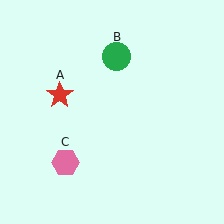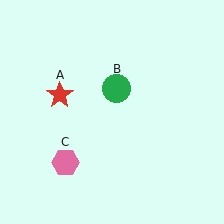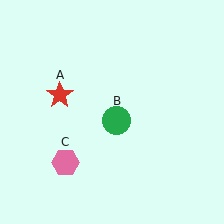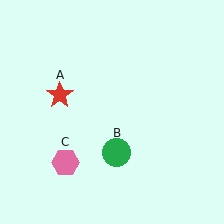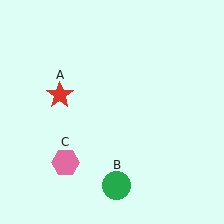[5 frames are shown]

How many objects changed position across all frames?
1 object changed position: green circle (object B).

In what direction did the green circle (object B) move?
The green circle (object B) moved down.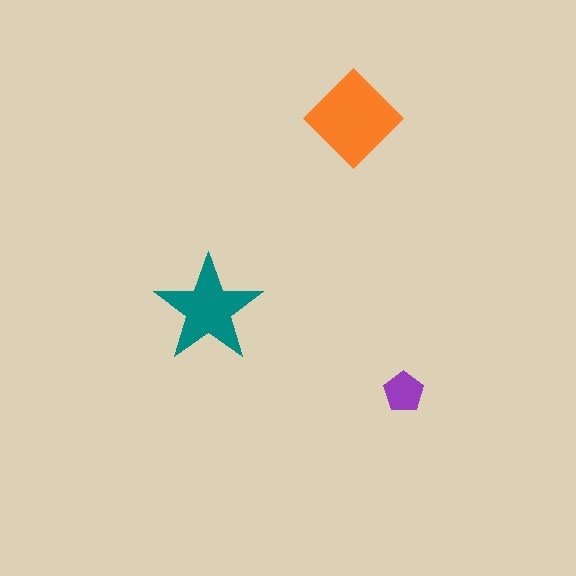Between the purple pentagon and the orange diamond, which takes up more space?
The orange diamond.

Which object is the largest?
The orange diamond.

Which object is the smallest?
The purple pentagon.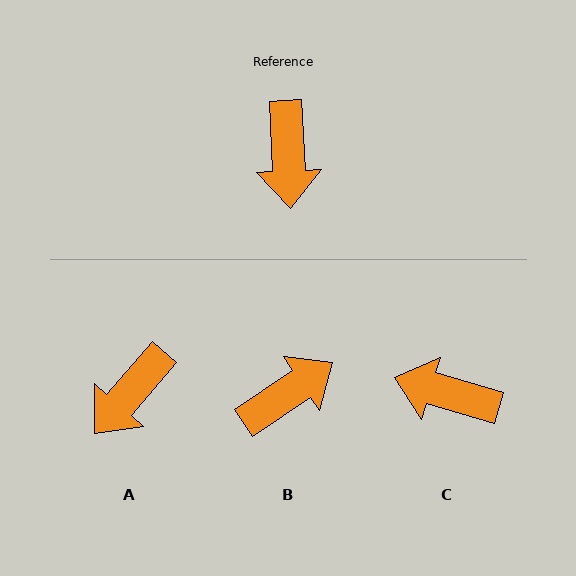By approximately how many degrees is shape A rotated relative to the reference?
Approximately 43 degrees clockwise.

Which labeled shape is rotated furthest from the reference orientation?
B, about 121 degrees away.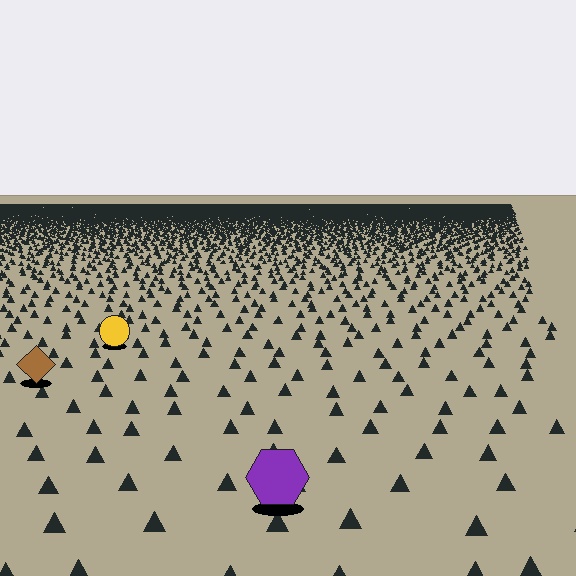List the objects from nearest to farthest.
From nearest to farthest: the purple hexagon, the brown diamond, the yellow circle.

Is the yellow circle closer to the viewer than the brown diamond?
No. The brown diamond is closer — you can tell from the texture gradient: the ground texture is coarser near it.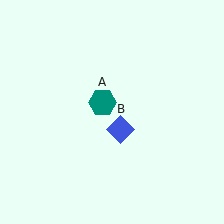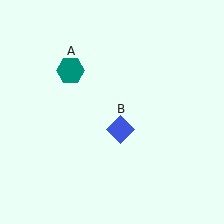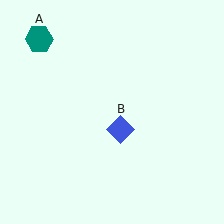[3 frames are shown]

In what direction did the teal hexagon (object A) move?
The teal hexagon (object A) moved up and to the left.